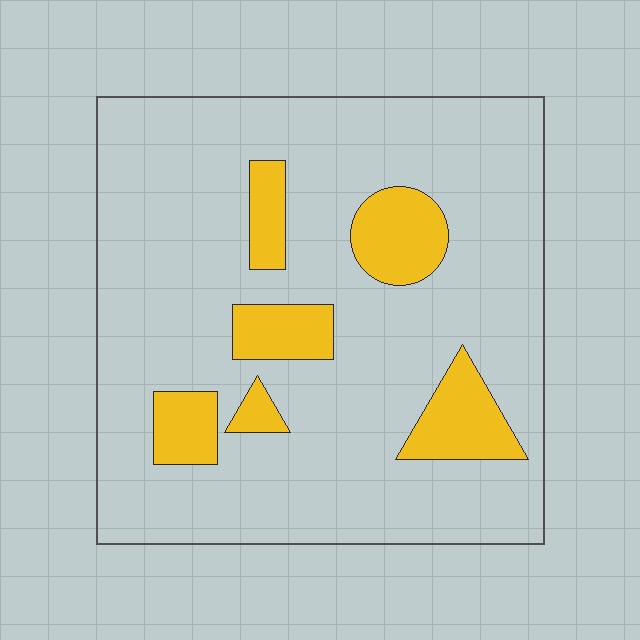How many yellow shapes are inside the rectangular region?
6.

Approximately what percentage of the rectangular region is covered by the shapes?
Approximately 15%.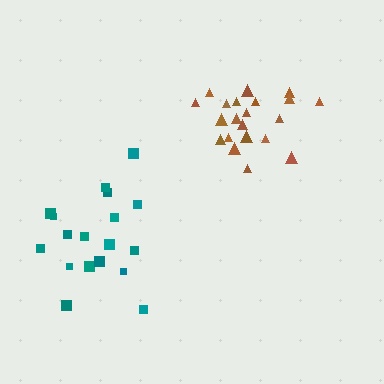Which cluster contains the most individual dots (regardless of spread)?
Brown (21).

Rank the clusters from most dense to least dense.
brown, teal.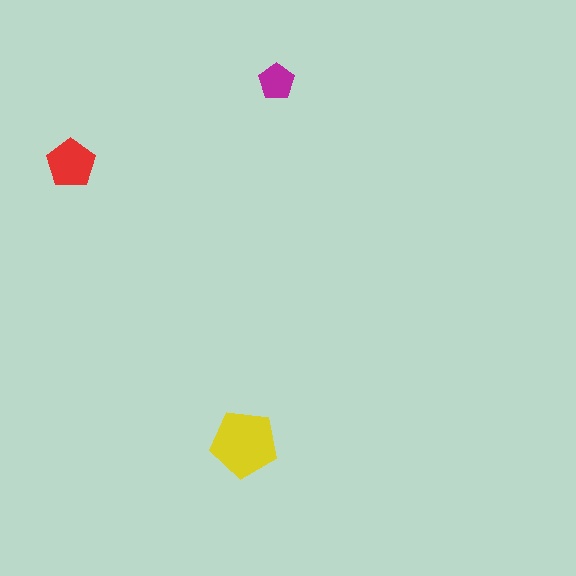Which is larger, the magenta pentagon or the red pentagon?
The red one.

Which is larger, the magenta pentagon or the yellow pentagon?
The yellow one.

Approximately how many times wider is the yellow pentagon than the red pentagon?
About 1.5 times wider.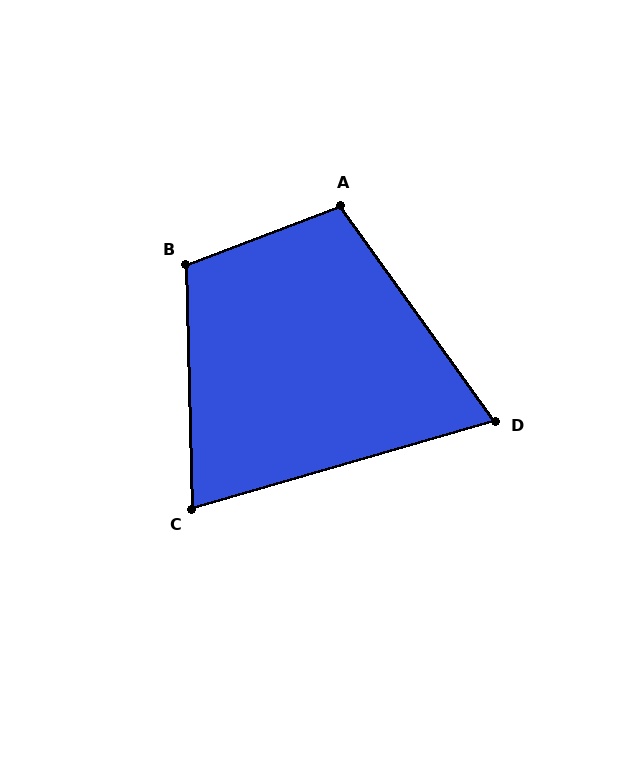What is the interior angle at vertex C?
Approximately 75 degrees (acute).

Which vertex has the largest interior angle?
B, at approximately 110 degrees.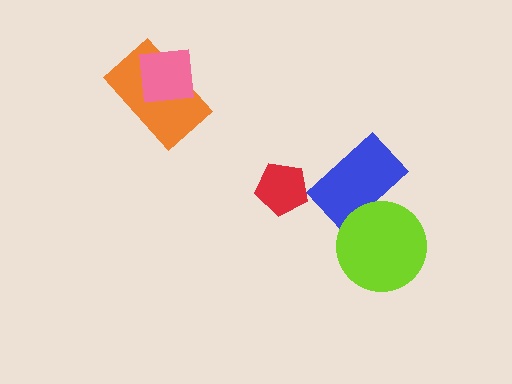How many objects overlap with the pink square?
1 object overlaps with the pink square.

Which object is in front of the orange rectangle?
The pink square is in front of the orange rectangle.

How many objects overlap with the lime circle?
1 object overlaps with the lime circle.